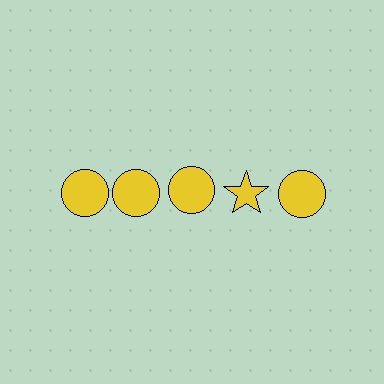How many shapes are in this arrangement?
There are 5 shapes arranged in a grid pattern.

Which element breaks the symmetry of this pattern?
The yellow star in the top row, second from right column breaks the symmetry. All other shapes are yellow circles.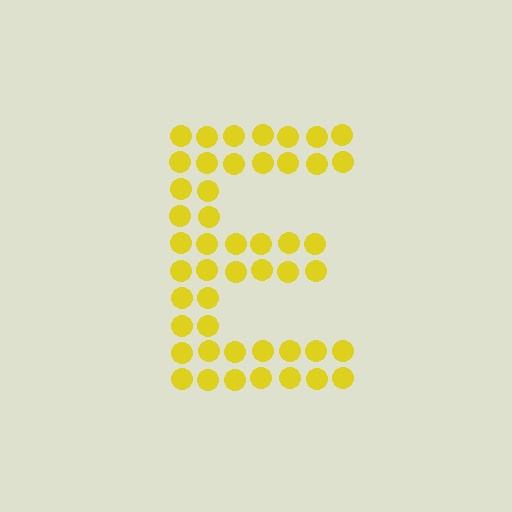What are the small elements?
The small elements are circles.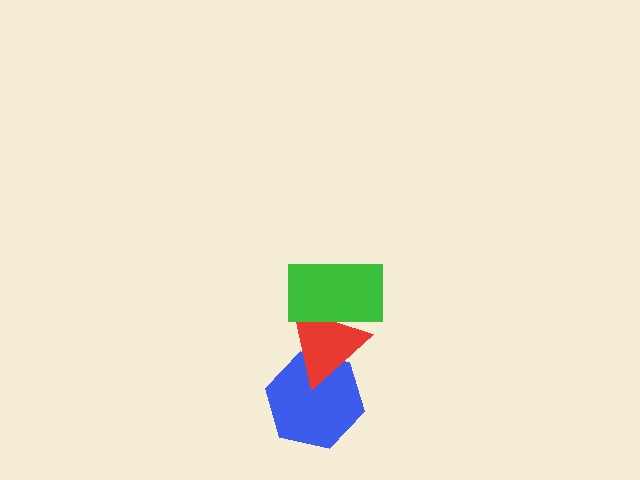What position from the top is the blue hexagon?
The blue hexagon is 3rd from the top.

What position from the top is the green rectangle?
The green rectangle is 1st from the top.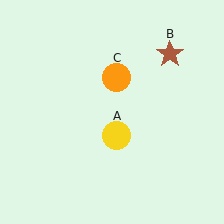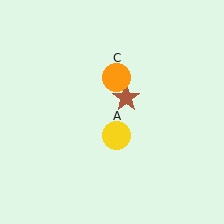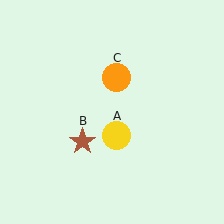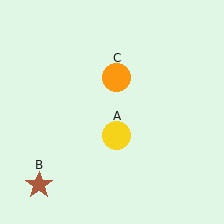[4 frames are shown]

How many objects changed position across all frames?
1 object changed position: brown star (object B).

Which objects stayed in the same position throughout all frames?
Yellow circle (object A) and orange circle (object C) remained stationary.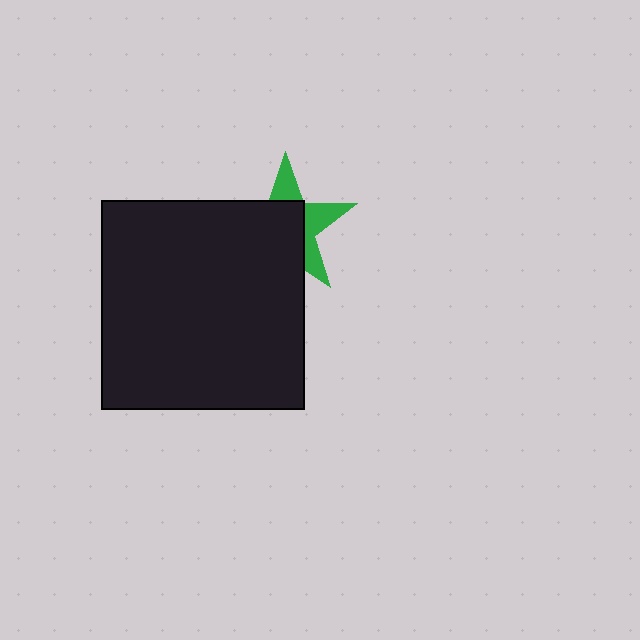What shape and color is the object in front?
The object in front is a black rectangle.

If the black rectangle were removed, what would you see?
You would see the complete green star.